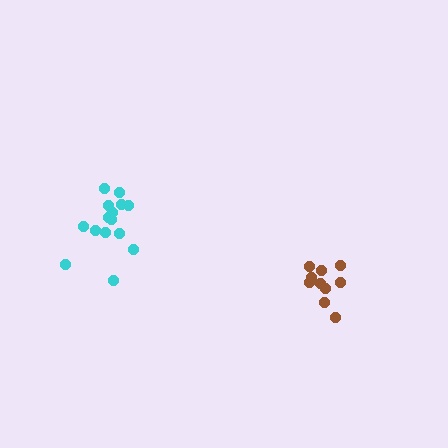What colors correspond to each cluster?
The clusters are colored: brown, cyan.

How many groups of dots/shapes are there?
There are 2 groups.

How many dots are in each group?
Group 1: 10 dots, Group 2: 15 dots (25 total).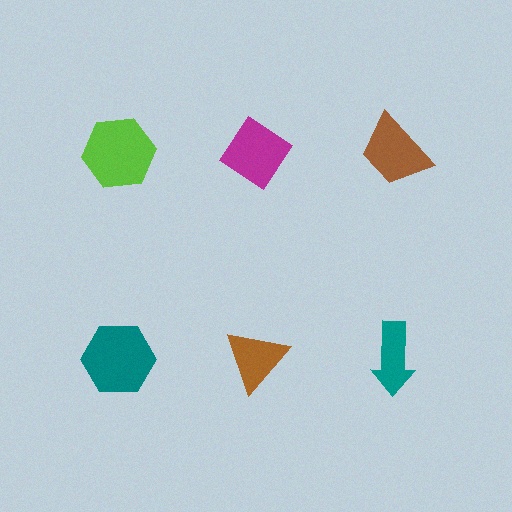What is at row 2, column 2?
A brown triangle.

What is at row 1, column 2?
A magenta diamond.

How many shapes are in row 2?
3 shapes.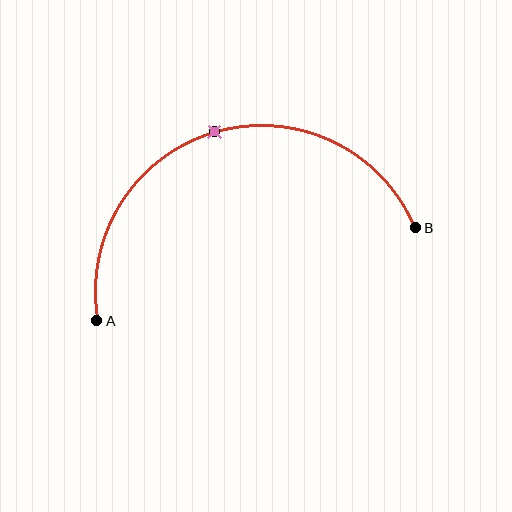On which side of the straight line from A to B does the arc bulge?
The arc bulges above the straight line connecting A and B.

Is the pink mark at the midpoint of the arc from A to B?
Yes. The pink mark lies on the arc at equal arc-length from both A and B — it is the arc midpoint.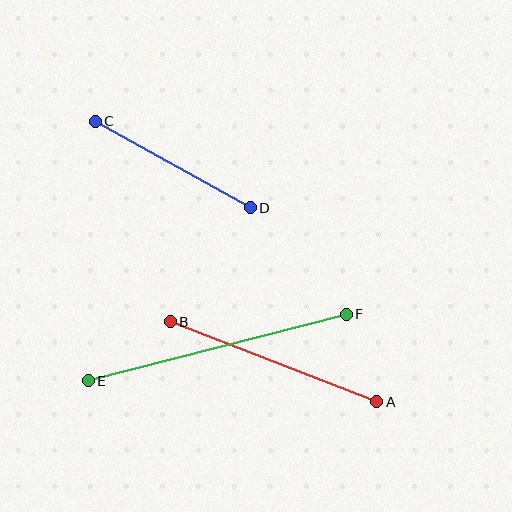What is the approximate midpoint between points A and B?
The midpoint is at approximately (274, 362) pixels.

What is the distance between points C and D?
The distance is approximately 178 pixels.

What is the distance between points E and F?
The distance is approximately 267 pixels.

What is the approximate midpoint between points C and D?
The midpoint is at approximately (173, 164) pixels.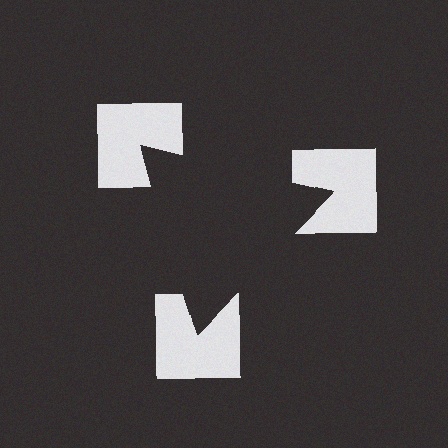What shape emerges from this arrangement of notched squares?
An illusory triangle — its edges are inferred from the aligned wedge cuts in the notched squares, not physically drawn.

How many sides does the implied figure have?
3 sides.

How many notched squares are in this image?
There are 3 — one at each vertex of the illusory triangle.